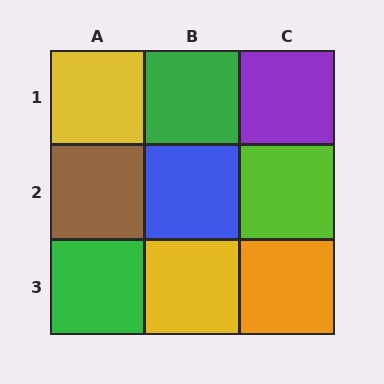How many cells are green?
2 cells are green.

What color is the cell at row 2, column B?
Blue.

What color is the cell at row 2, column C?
Lime.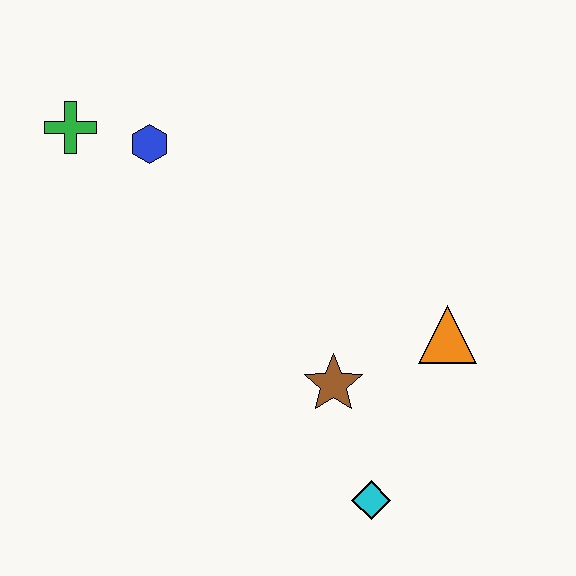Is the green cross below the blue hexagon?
No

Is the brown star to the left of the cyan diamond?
Yes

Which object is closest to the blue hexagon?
The green cross is closest to the blue hexagon.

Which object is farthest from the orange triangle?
The green cross is farthest from the orange triangle.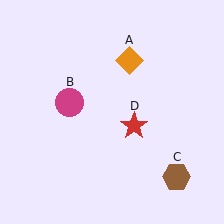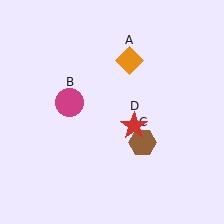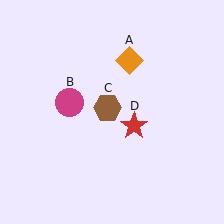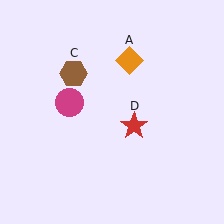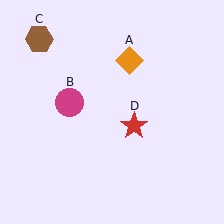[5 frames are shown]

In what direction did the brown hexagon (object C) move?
The brown hexagon (object C) moved up and to the left.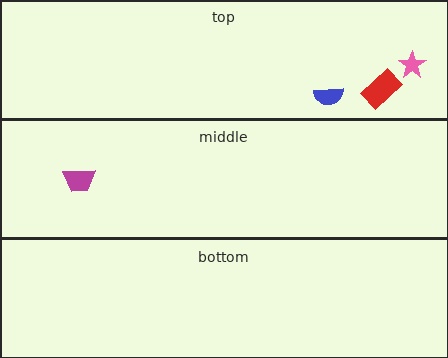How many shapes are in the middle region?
1.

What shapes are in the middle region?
The magenta trapezoid.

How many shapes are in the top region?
3.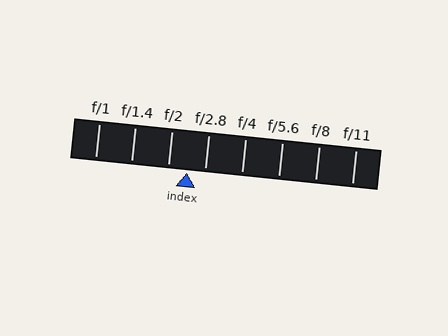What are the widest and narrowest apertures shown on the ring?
The widest aperture shown is f/1 and the narrowest is f/11.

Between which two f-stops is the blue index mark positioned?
The index mark is between f/2 and f/2.8.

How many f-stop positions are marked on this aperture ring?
There are 8 f-stop positions marked.